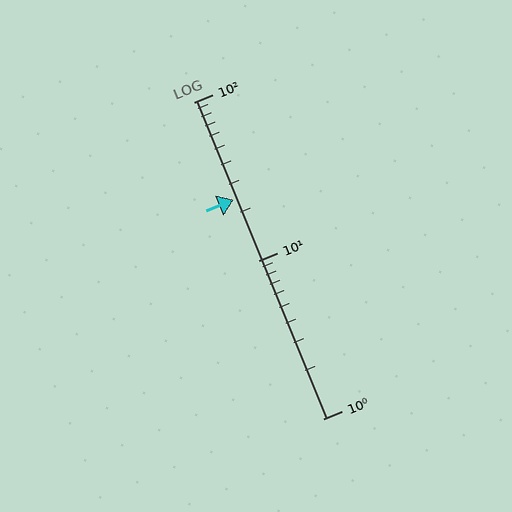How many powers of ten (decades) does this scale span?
The scale spans 2 decades, from 1 to 100.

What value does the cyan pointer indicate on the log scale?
The pointer indicates approximately 24.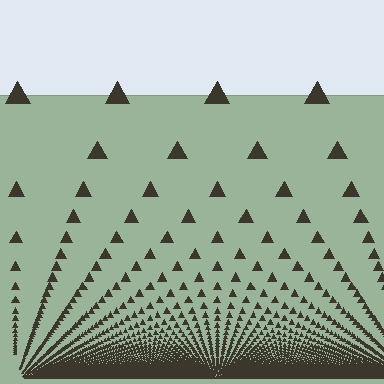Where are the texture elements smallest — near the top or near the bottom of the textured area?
Near the bottom.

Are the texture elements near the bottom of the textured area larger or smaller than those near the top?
Smaller. The gradient is inverted — elements near the bottom are smaller and denser.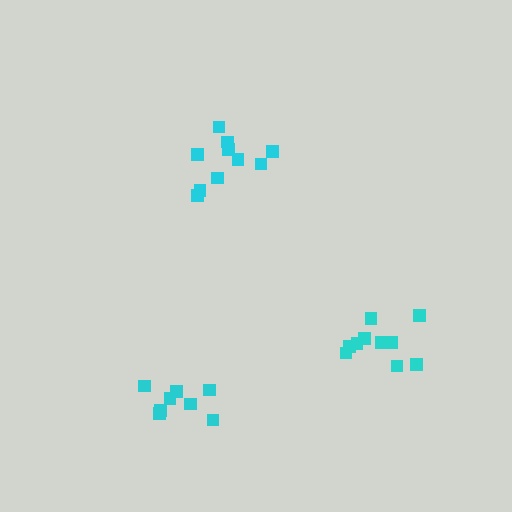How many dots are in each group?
Group 1: 8 dots, Group 2: 10 dots, Group 3: 10 dots (28 total).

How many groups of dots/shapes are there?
There are 3 groups.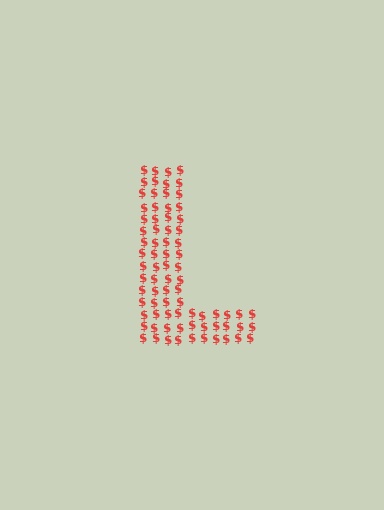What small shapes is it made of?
It is made of small dollar signs.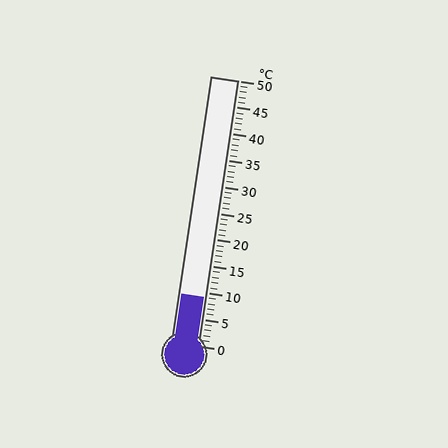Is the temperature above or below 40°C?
The temperature is below 40°C.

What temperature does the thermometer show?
The thermometer shows approximately 9°C.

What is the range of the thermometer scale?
The thermometer scale ranges from 0°C to 50°C.